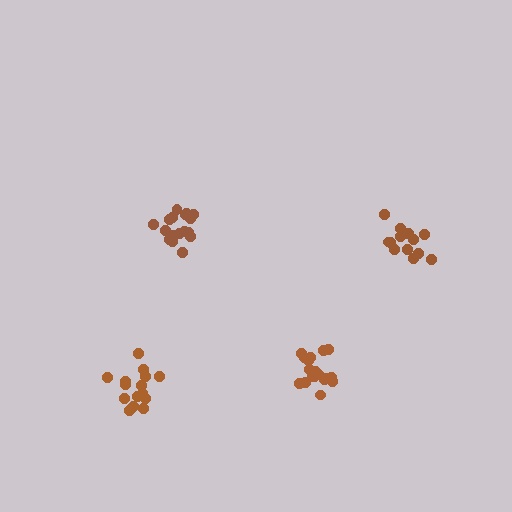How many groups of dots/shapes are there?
There are 4 groups.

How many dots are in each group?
Group 1: 16 dots, Group 2: 17 dots, Group 3: 18 dots, Group 4: 13 dots (64 total).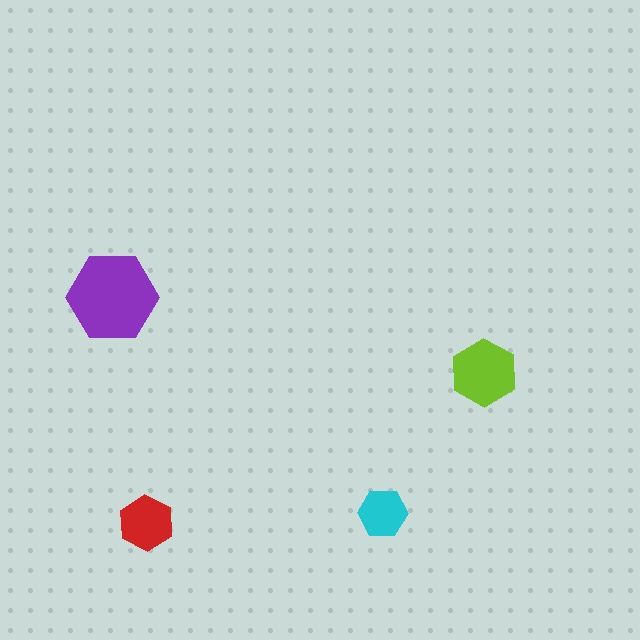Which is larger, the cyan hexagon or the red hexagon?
The red one.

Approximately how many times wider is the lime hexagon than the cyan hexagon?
About 1.5 times wider.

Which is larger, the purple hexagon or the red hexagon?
The purple one.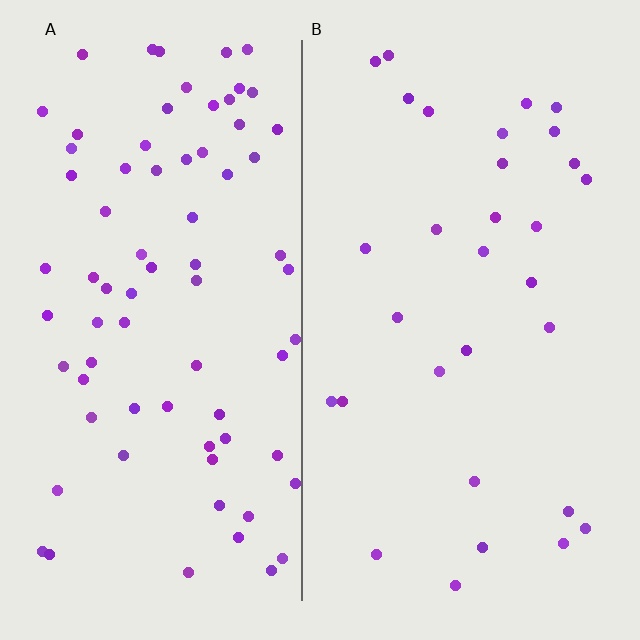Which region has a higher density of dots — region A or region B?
A (the left).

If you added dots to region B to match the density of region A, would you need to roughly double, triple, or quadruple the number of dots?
Approximately double.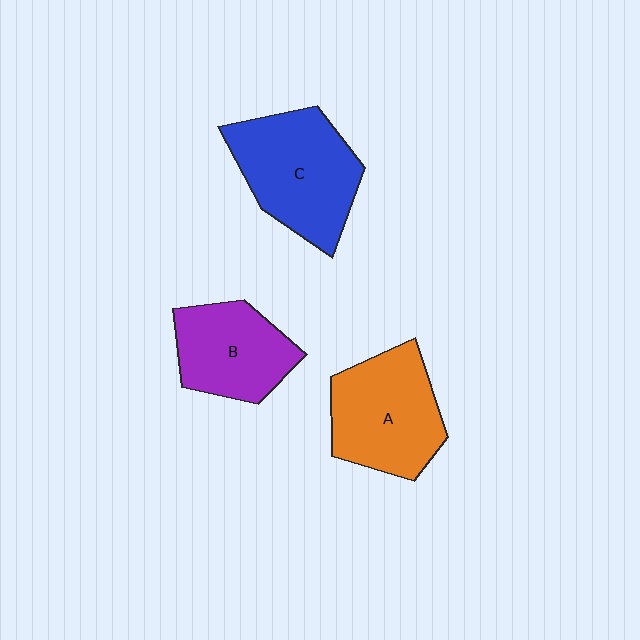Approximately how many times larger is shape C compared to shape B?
Approximately 1.3 times.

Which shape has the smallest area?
Shape B (purple).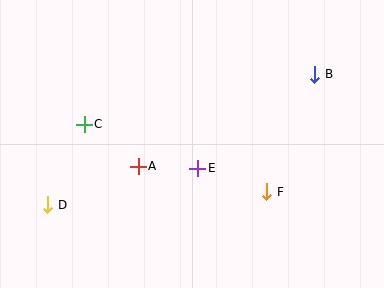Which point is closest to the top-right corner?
Point B is closest to the top-right corner.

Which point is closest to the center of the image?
Point E at (198, 168) is closest to the center.